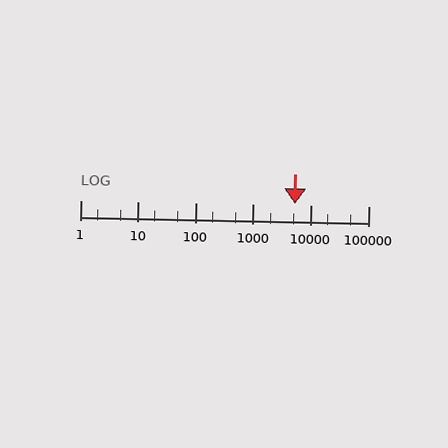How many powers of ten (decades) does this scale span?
The scale spans 5 decades, from 1 to 100000.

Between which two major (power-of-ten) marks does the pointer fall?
The pointer is between 1000 and 10000.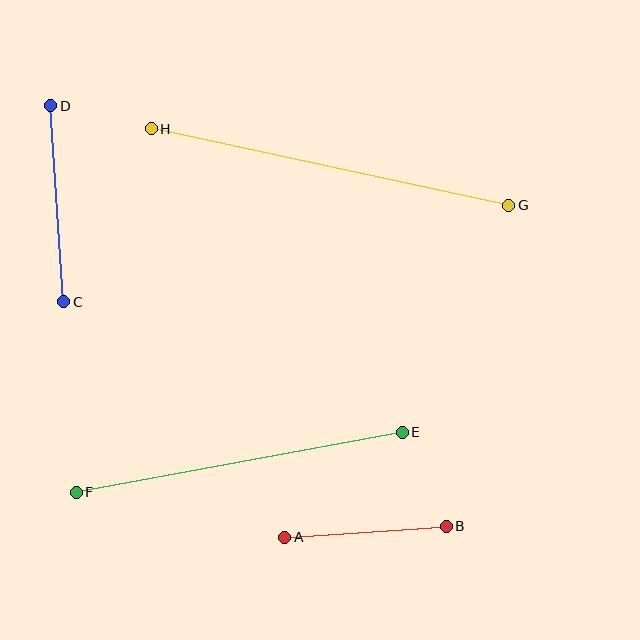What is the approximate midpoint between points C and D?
The midpoint is at approximately (57, 204) pixels.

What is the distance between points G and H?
The distance is approximately 366 pixels.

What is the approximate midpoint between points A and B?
The midpoint is at approximately (366, 532) pixels.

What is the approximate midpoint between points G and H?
The midpoint is at approximately (330, 167) pixels.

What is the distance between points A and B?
The distance is approximately 162 pixels.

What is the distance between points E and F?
The distance is approximately 332 pixels.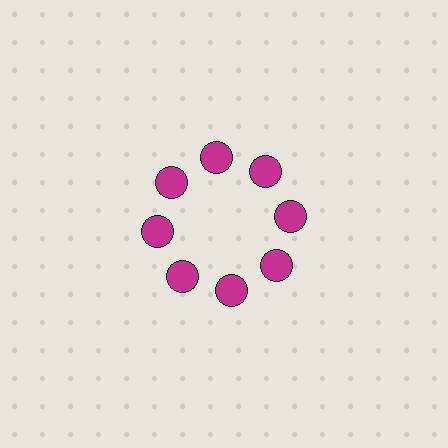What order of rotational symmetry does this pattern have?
This pattern has 8-fold rotational symmetry.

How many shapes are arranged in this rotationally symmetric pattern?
There are 8 shapes, arranged in 8 groups of 1.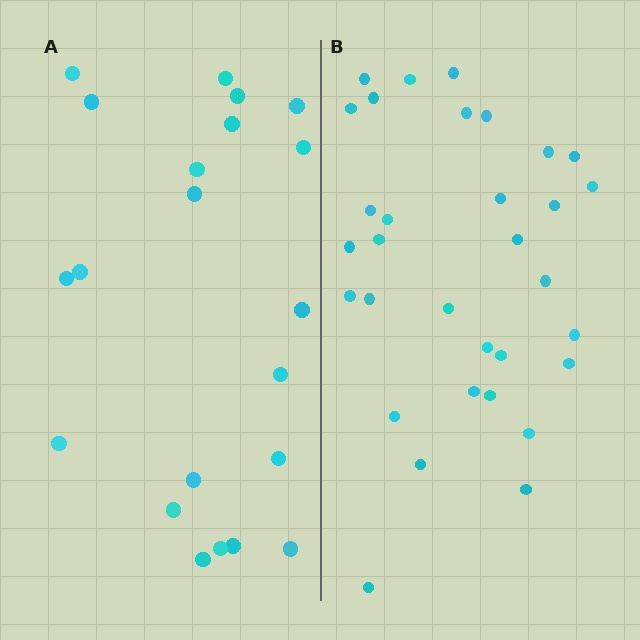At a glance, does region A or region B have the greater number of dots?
Region B (the right region) has more dots.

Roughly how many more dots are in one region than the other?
Region B has roughly 12 or so more dots than region A.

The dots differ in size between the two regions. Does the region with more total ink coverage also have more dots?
No. Region A has more total ink coverage because its dots are larger, but region B actually contains more individual dots. Total area can be misleading — the number of items is what matters here.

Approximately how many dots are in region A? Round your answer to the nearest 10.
About 20 dots. (The exact count is 21, which rounds to 20.)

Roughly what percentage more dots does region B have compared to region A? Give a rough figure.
About 50% more.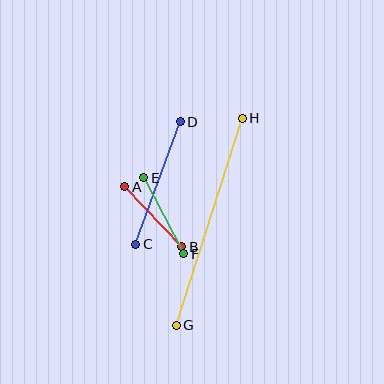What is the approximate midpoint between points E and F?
The midpoint is at approximately (164, 216) pixels.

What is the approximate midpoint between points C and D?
The midpoint is at approximately (158, 183) pixels.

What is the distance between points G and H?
The distance is approximately 217 pixels.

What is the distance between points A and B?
The distance is approximately 83 pixels.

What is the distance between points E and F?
The distance is approximately 86 pixels.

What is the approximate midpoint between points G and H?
The midpoint is at approximately (209, 222) pixels.